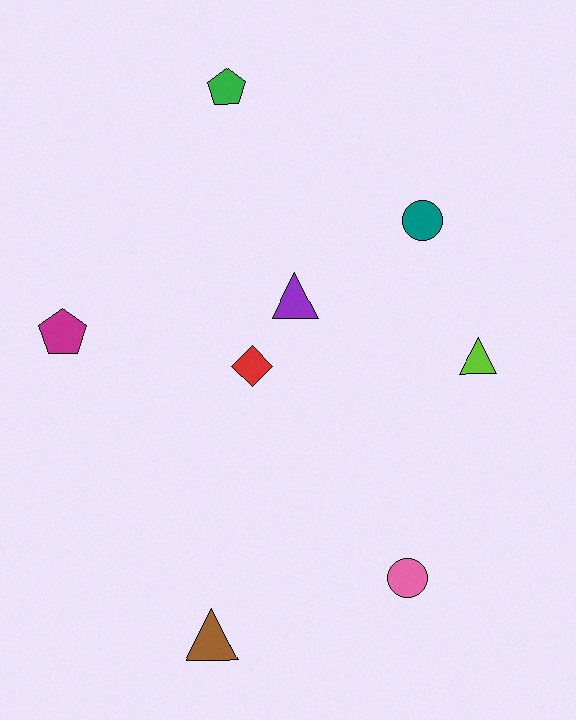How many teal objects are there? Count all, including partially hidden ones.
There is 1 teal object.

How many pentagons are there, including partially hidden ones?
There are 2 pentagons.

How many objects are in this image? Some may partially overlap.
There are 8 objects.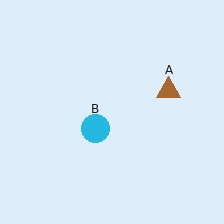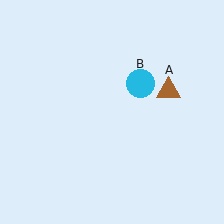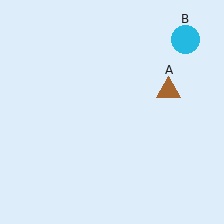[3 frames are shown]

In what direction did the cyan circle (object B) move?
The cyan circle (object B) moved up and to the right.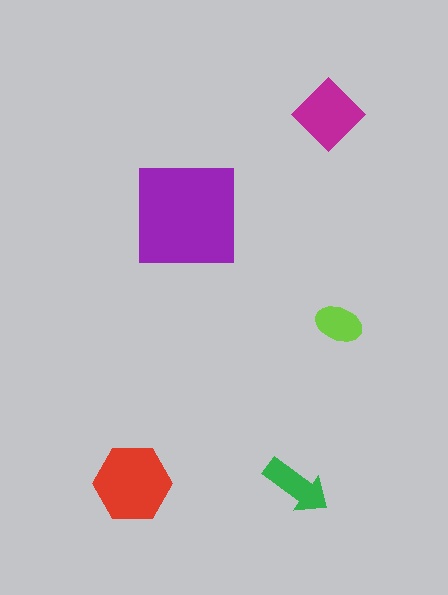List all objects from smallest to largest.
The lime ellipse, the green arrow, the magenta diamond, the red hexagon, the purple square.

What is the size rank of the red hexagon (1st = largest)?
2nd.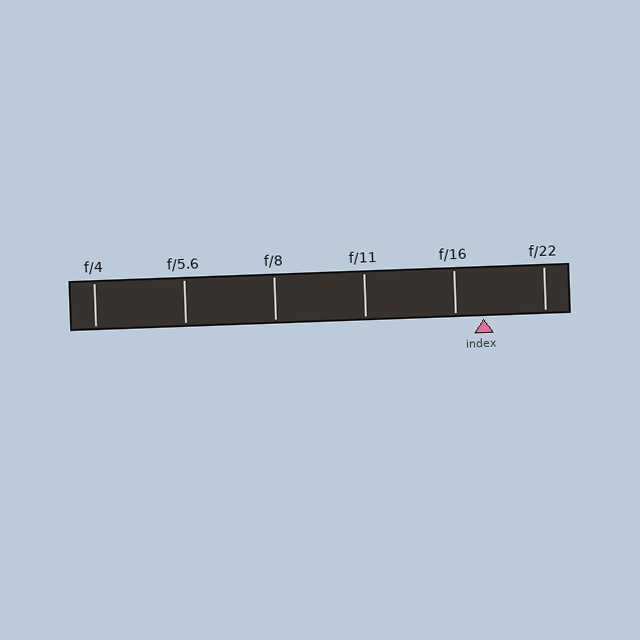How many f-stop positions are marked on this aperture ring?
There are 6 f-stop positions marked.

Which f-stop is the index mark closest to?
The index mark is closest to f/16.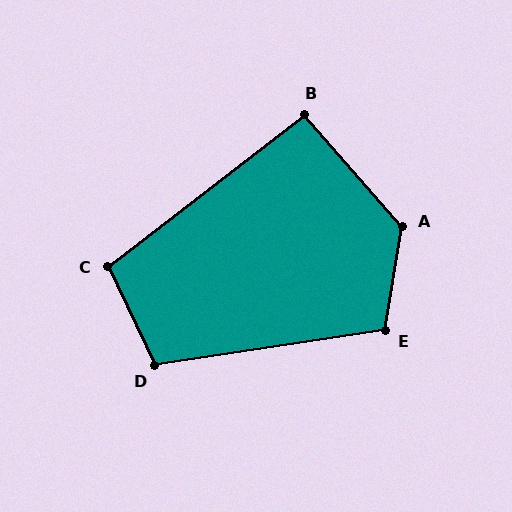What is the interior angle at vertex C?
Approximately 102 degrees (obtuse).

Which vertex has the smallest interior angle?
B, at approximately 94 degrees.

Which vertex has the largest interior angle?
A, at approximately 129 degrees.